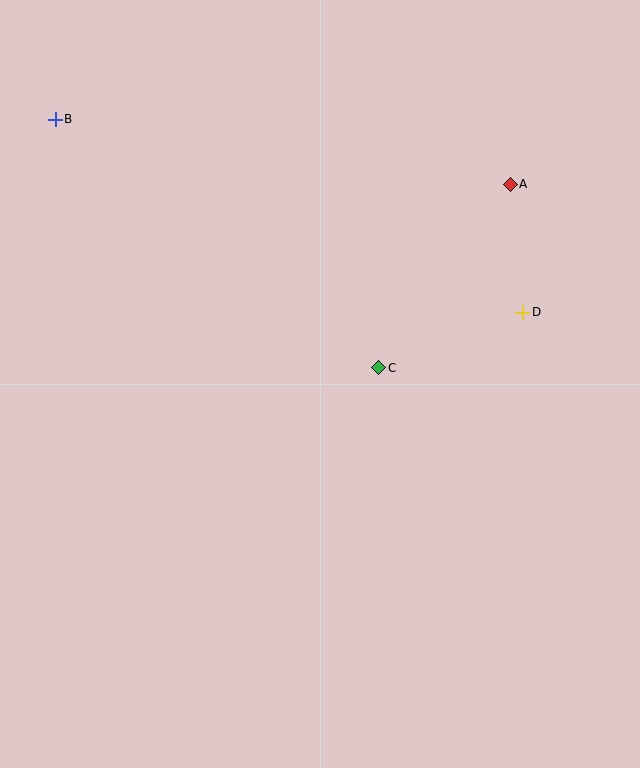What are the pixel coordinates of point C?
Point C is at (379, 368).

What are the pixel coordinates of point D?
Point D is at (523, 312).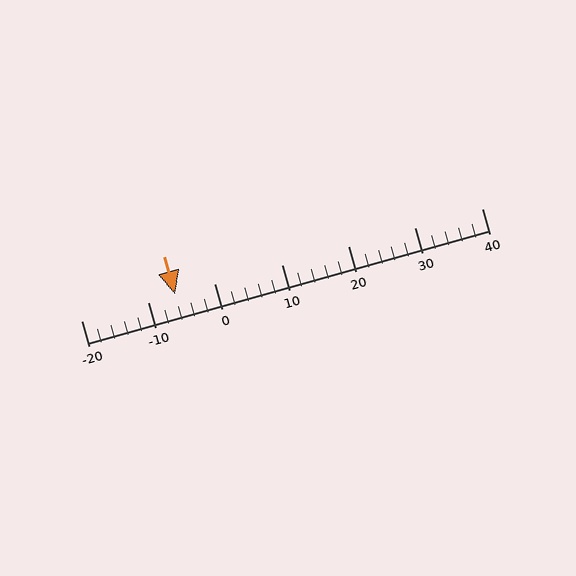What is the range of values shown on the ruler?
The ruler shows values from -20 to 40.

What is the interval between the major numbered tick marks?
The major tick marks are spaced 10 units apart.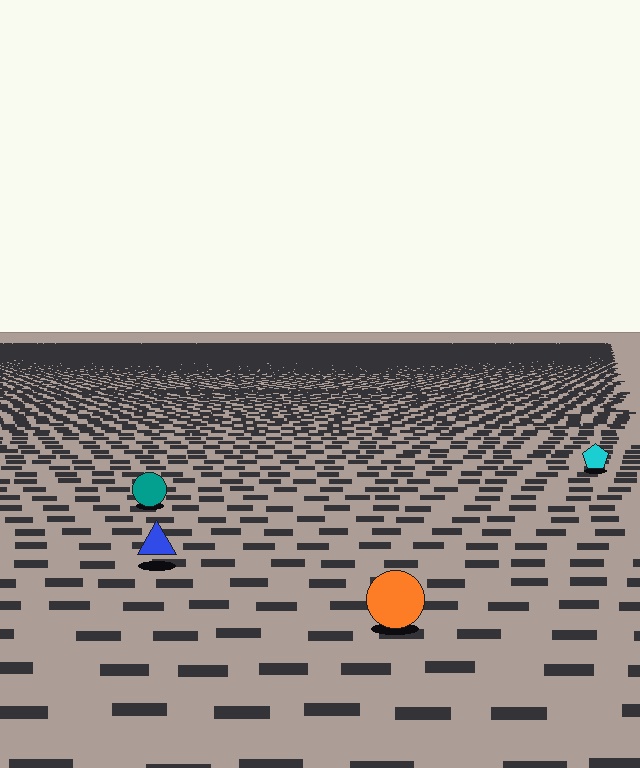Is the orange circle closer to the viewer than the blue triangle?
Yes. The orange circle is closer — you can tell from the texture gradient: the ground texture is coarser near it.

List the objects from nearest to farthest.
From nearest to farthest: the orange circle, the blue triangle, the teal circle, the cyan pentagon.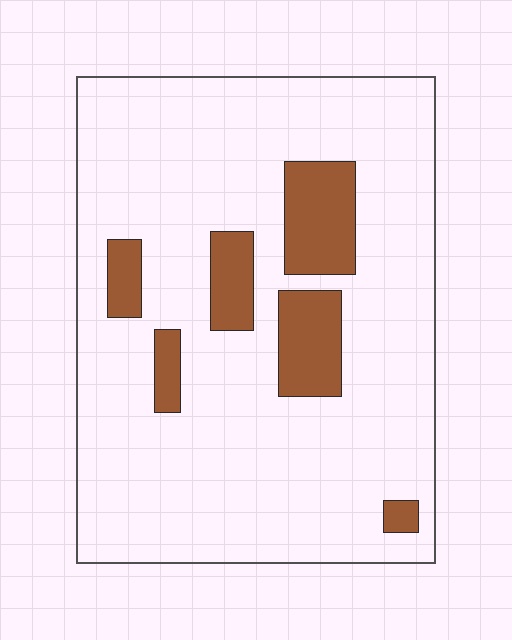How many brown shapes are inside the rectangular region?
6.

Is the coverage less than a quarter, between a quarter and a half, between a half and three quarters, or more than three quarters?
Less than a quarter.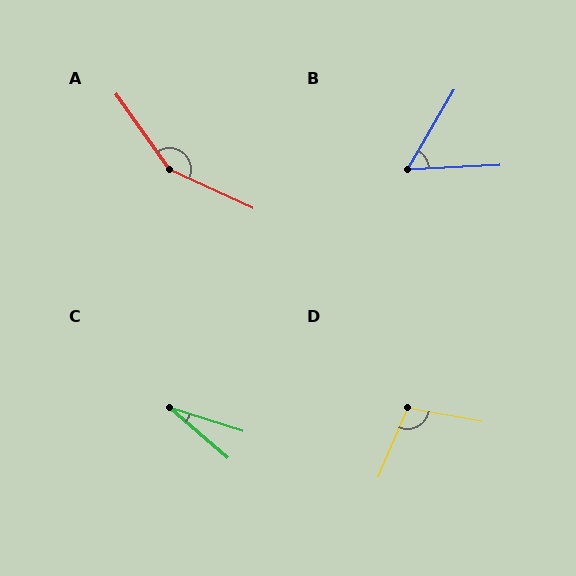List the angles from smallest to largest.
C (23°), B (57°), D (103°), A (150°).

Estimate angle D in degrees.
Approximately 103 degrees.